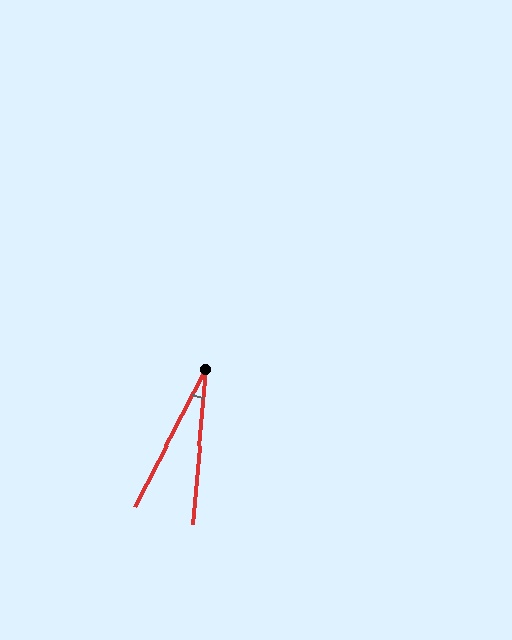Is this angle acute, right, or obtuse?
It is acute.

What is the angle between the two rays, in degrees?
Approximately 23 degrees.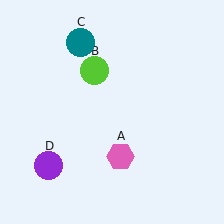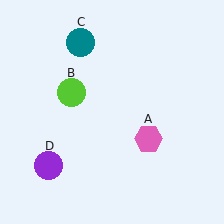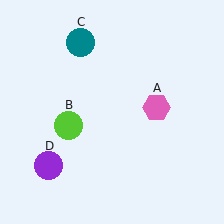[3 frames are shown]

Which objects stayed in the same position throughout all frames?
Teal circle (object C) and purple circle (object D) remained stationary.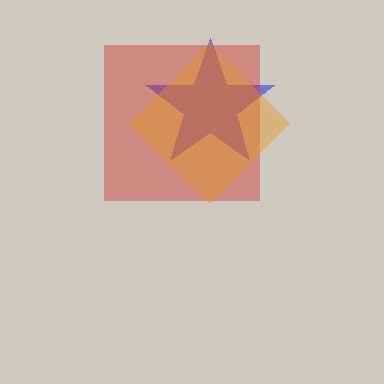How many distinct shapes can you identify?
There are 3 distinct shapes: a blue star, a red square, an orange diamond.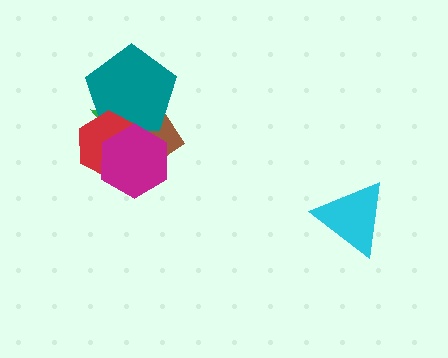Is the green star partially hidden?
Yes, it is partially covered by another shape.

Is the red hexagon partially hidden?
Yes, it is partially covered by another shape.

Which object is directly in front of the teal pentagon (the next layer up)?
The red hexagon is directly in front of the teal pentagon.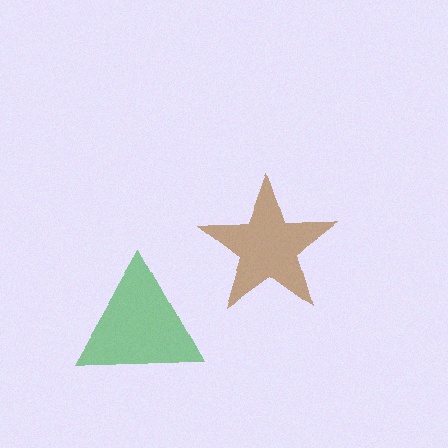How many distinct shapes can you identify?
There are 2 distinct shapes: a brown star, a green triangle.